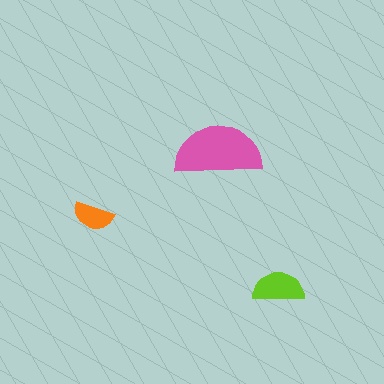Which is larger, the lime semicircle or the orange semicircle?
The lime one.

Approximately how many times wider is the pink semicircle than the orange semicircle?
About 2 times wider.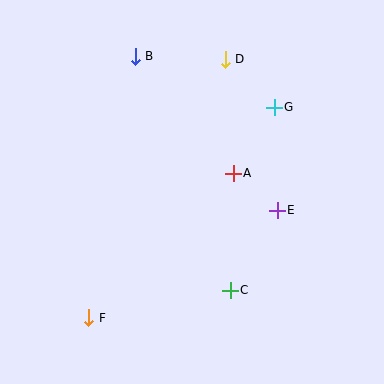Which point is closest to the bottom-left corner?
Point F is closest to the bottom-left corner.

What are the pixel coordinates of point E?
Point E is at (277, 210).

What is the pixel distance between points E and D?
The distance between E and D is 160 pixels.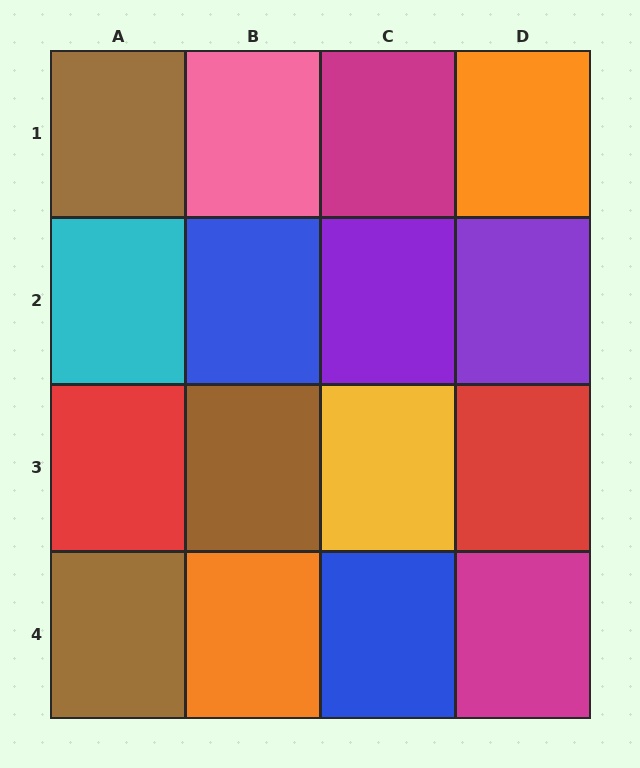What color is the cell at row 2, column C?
Purple.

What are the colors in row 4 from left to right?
Brown, orange, blue, magenta.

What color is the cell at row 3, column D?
Red.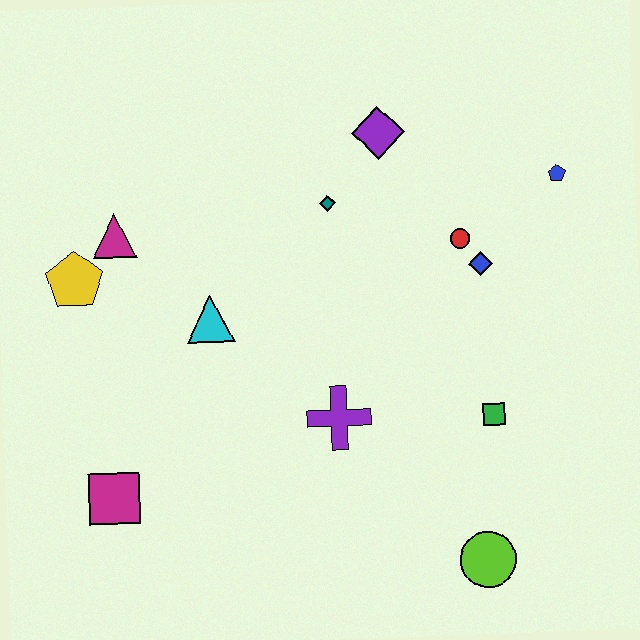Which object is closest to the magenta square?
The cyan triangle is closest to the magenta square.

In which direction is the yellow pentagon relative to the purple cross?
The yellow pentagon is to the left of the purple cross.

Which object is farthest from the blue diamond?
The magenta square is farthest from the blue diamond.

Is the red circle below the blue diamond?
No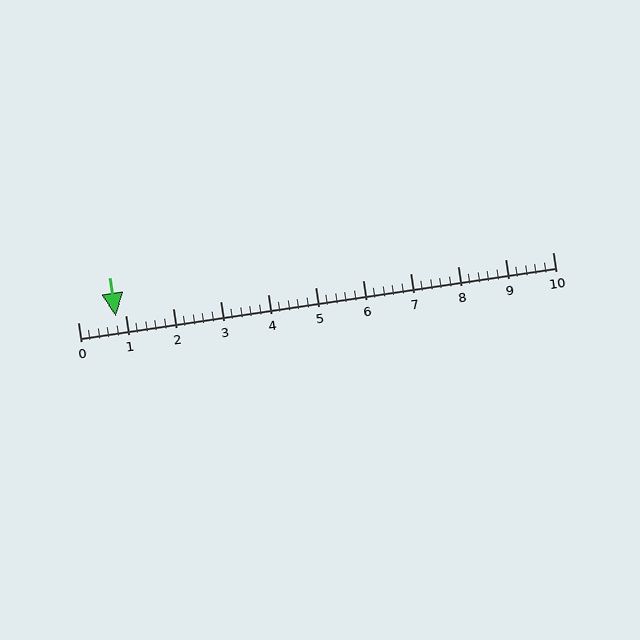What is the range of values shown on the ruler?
The ruler shows values from 0 to 10.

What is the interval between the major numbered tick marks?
The major tick marks are spaced 1 units apart.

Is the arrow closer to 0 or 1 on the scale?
The arrow is closer to 1.